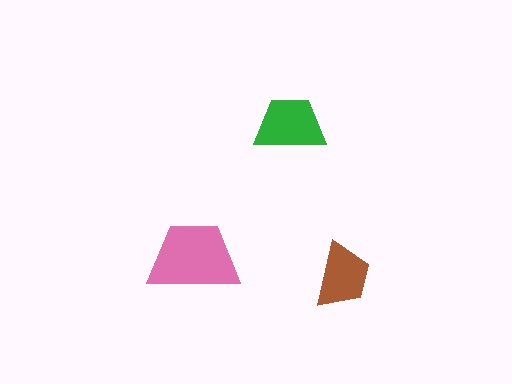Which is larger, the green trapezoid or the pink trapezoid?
The pink one.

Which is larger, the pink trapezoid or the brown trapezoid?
The pink one.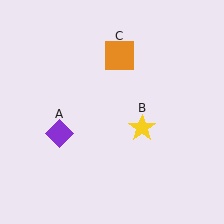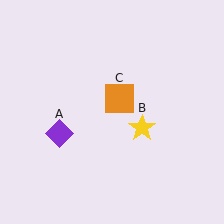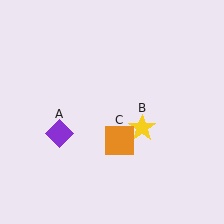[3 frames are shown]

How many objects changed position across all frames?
1 object changed position: orange square (object C).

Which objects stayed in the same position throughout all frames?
Purple diamond (object A) and yellow star (object B) remained stationary.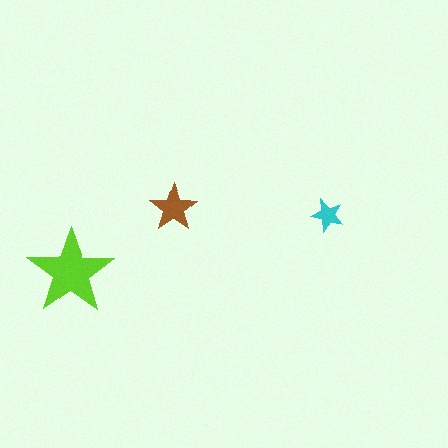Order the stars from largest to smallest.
the lime one, the brown one, the cyan one.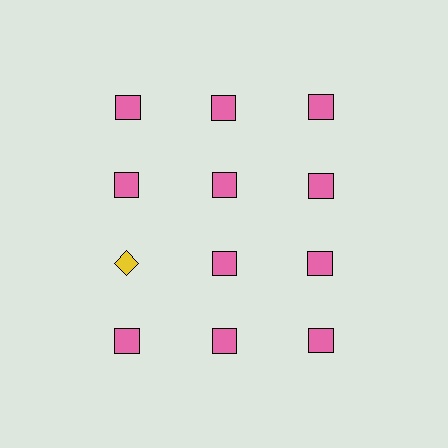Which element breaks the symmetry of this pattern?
The yellow diamond in the third row, leftmost column breaks the symmetry. All other shapes are pink squares.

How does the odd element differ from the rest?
It differs in both color (yellow instead of pink) and shape (diamond instead of square).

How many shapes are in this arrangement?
There are 12 shapes arranged in a grid pattern.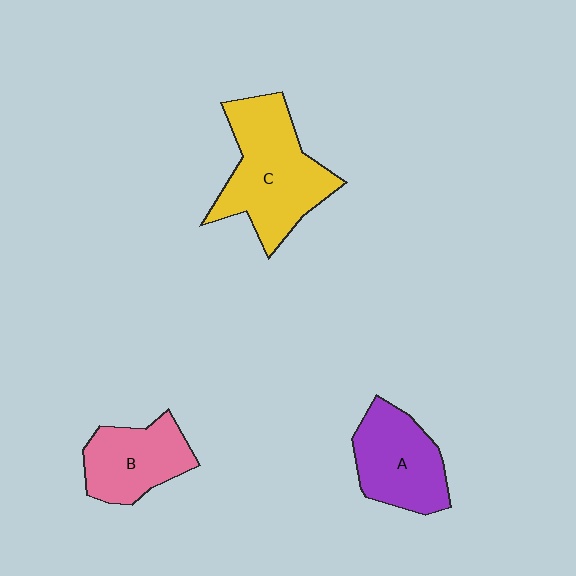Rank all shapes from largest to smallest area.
From largest to smallest: C (yellow), A (purple), B (pink).